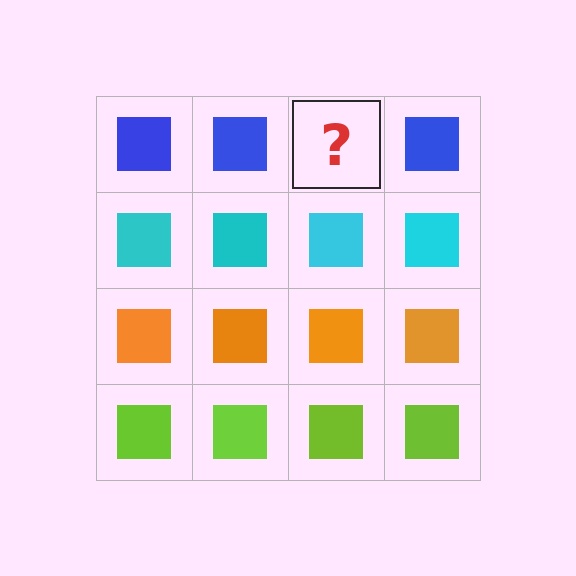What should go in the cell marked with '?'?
The missing cell should contain a blue square.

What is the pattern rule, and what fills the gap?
The rule is that each row has a consistent color. The gap should be filled with a blue square.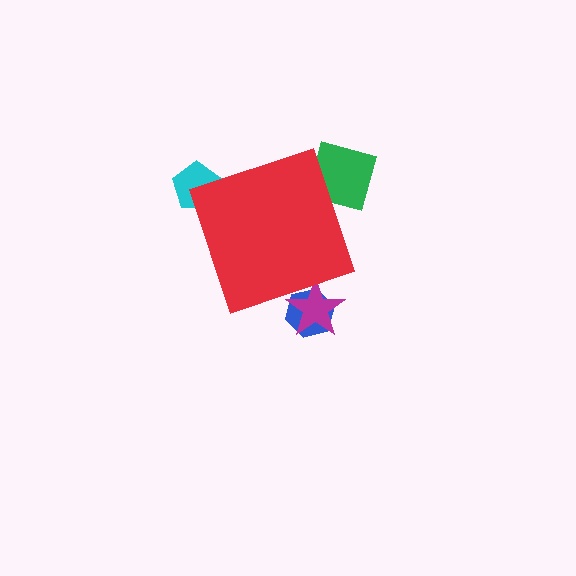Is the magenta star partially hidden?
Yes, the magenta star is partially hidden behind the red diamond.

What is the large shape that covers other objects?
A red diamond.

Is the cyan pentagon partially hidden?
Yes, the cyan pentagon is partially hidden behind the red diamond.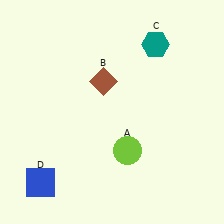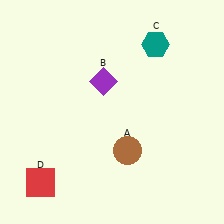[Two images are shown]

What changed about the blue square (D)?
In Image 1, D is blue. In Image 2, it changed to red.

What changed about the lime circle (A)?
In Image 1, A is lime. In Image 2, it changed to brown.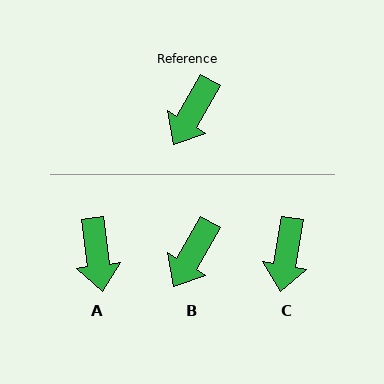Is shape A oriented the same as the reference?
No, it is off by about 38 degrees.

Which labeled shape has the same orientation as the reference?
B.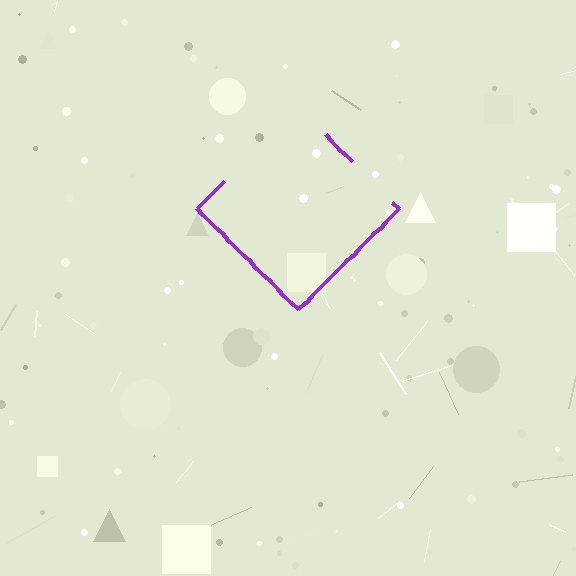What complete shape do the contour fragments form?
The contour fragments form a diamond.